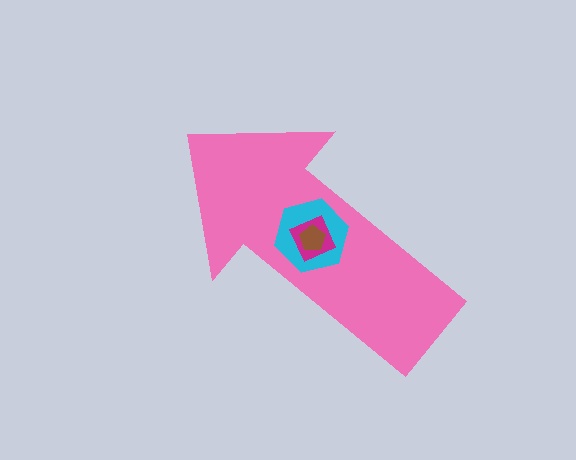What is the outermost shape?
The pink arrow.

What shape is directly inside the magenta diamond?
The brown pentagon.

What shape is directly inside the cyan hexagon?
The magenta diamond.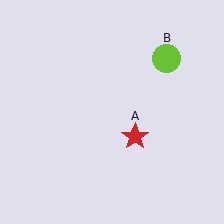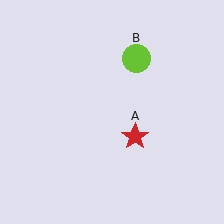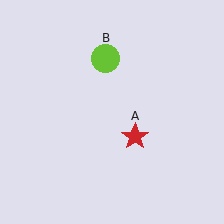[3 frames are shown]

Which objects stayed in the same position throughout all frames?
Red star (object A) remained stationary.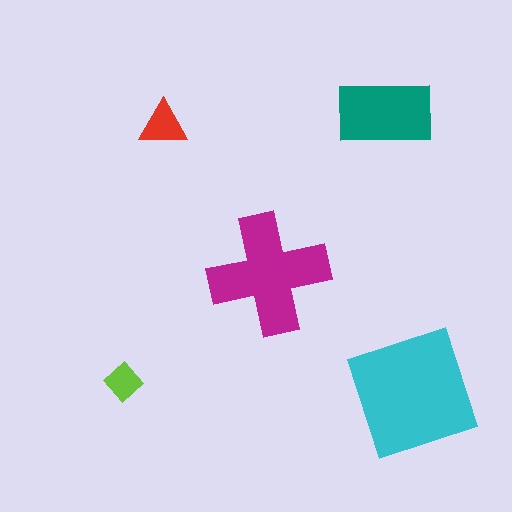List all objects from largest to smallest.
The cyan square, the magenta cross, the teal rectangle, the red triangle, the lime diamond.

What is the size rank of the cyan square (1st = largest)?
1st.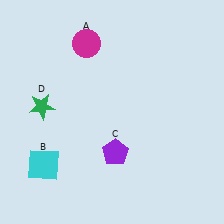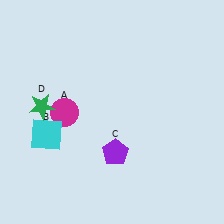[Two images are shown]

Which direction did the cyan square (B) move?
The cyan square (B) moved up.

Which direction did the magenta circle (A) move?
The magenta circle (A) moved down.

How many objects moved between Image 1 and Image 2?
2 objects moved between the two images.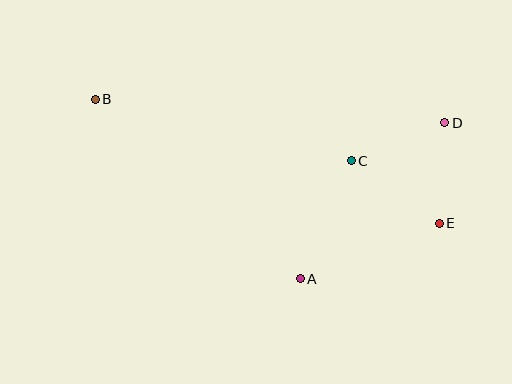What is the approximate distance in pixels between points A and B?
The distance between A and B is approximately 273 pixels.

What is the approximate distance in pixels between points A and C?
The distance between A and C is approximately 128 pixels.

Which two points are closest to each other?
Points D and E are closest to each other.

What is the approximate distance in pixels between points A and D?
The distance between A and D is approximately 212 pixels.